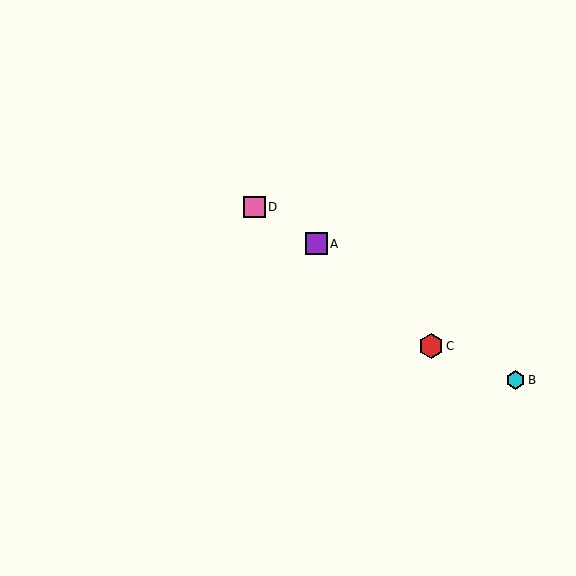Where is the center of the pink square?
The center of the pink square is at (254, 207).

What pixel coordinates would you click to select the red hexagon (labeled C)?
Click at (431, 346) to select the red hexagon C.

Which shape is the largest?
The red hexagon (labeled C) is the largest.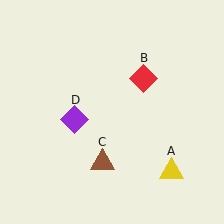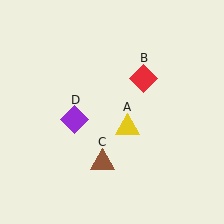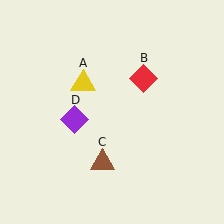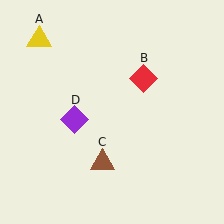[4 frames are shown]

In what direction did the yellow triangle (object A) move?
The yellow triangle (object A) moved up and to the left.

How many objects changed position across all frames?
1 object changed position: yellow triangle (object A).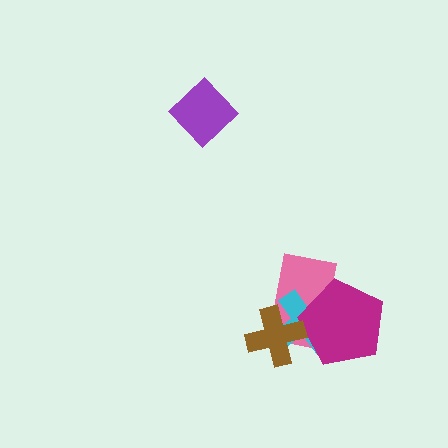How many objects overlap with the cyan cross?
3 objects overlap with the cyan cross.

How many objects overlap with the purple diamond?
0 objects overlap with the purple diamond.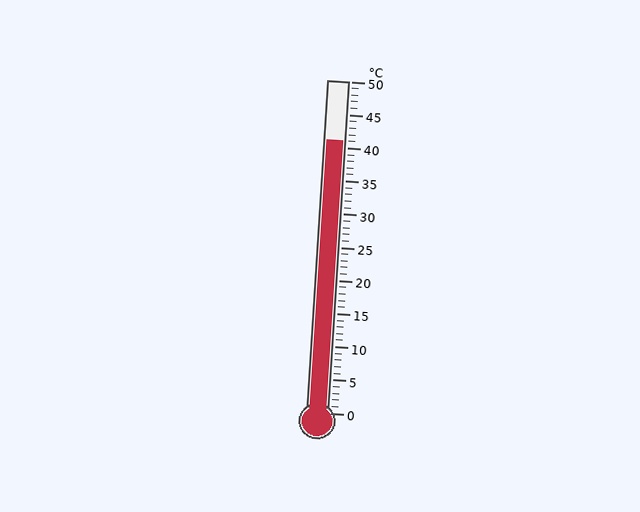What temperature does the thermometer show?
The thermometer shows approximately 41°C.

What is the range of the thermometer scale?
The thermometer scale ranges from 0°C to 50°C.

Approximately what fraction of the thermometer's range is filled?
The thermometer is filled to approximately 80% of its range.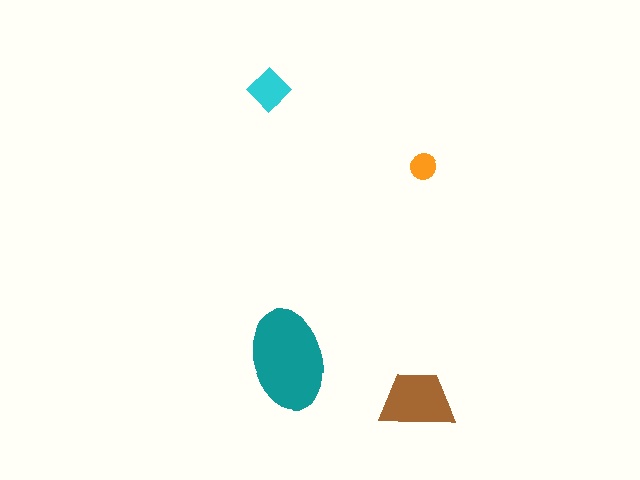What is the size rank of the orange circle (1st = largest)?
4th.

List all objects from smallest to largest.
The orange circle, the cyan diamond, the brown trapezoid, the teal ellipse.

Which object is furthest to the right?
The orange circle is rightmost.